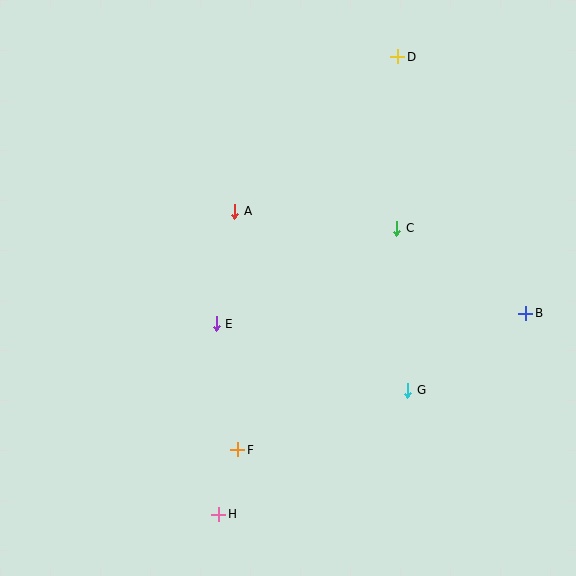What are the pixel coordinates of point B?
Point B is at (526, 313).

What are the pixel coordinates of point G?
Point G is at (408, 390).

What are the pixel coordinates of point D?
Point D is at (398, 57).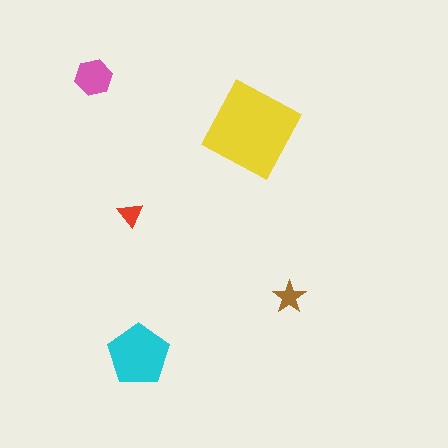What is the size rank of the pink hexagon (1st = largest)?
3rd.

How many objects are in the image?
There are 5 objects in the image.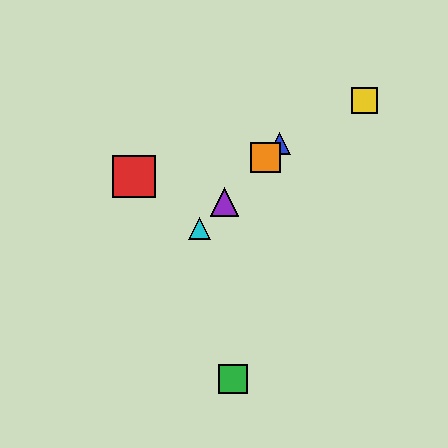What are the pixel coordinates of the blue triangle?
The blue triangle is at (279, 143).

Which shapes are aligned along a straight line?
The blue triangle, the purple triangle, the orange square, the cyan triangle are aligned along a straight line.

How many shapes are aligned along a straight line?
4 shapes (the blue triangle, the purple triangle, the orange square, the cyan triangle) are aligned along a straight line.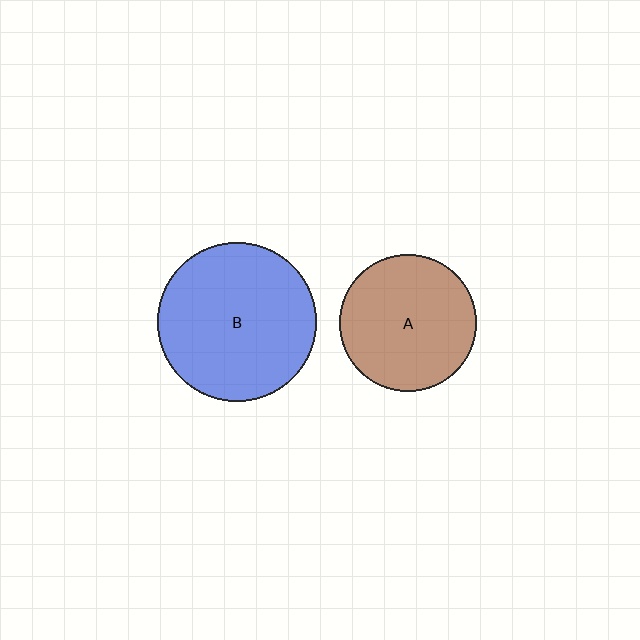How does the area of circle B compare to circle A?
Approximately 1.4 times.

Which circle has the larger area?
Circle B (blue).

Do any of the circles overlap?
No, none of the circles overlap.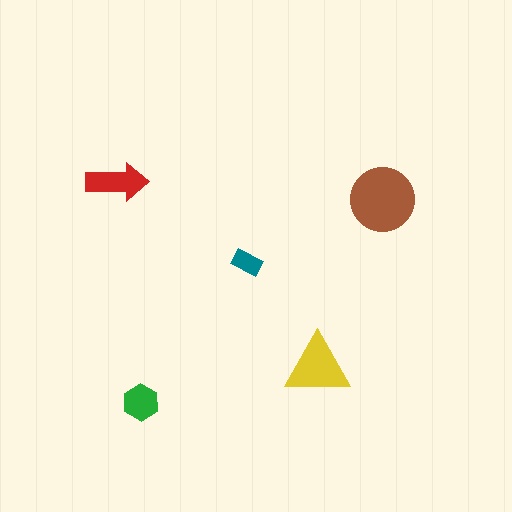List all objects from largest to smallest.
The brown circle, the yellow triangle, the red arrow, the green hexagon, the teal rectangle.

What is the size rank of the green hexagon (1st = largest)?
4th.